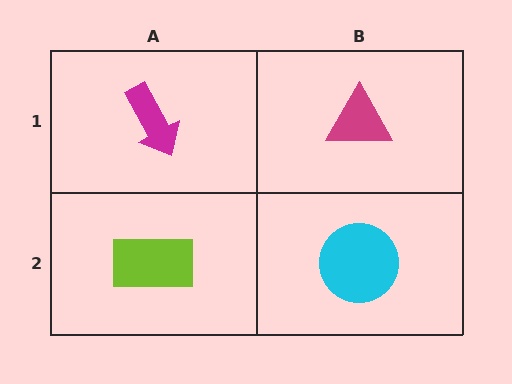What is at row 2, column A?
A lime rectangle.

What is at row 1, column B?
A magenta triangle.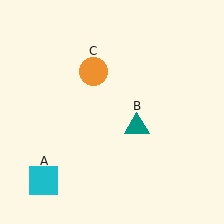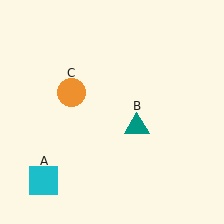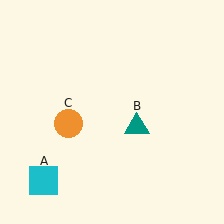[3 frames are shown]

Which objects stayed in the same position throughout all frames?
Cyan square (object A) and teal triangle (object B) remained stationary.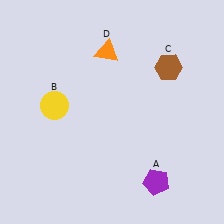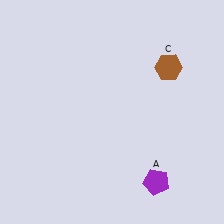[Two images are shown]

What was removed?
The yellow circle (B), the orange triangle (D) were removed in Image 2.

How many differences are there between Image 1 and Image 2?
There are 2 differences between the two images.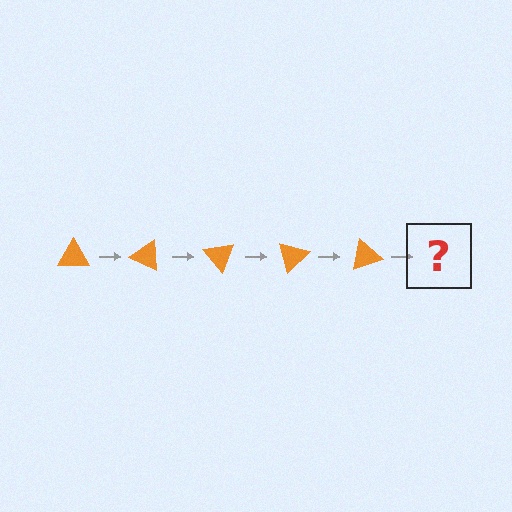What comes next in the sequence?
The next element should be an orange triangle rotated 125 degrees.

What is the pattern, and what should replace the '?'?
The pattern is that the triangle rotates 25 degrees each step. The '?' should be an orange triangle rotated 125 degrees.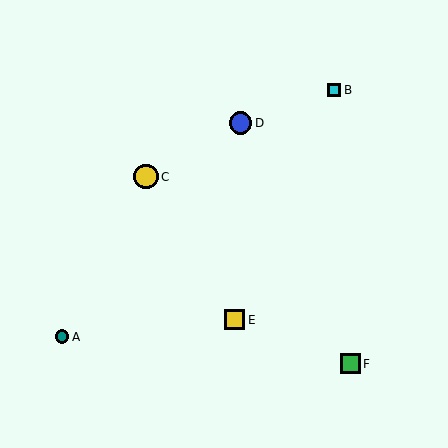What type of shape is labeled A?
Shape A is a teal circle.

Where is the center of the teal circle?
The center of the teal circle is at (62, 337).